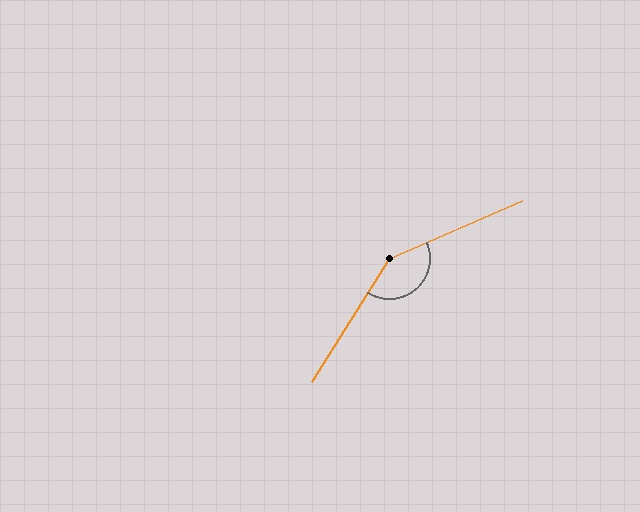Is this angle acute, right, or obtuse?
It is obtuse.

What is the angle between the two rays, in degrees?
Approximately 146 degrees.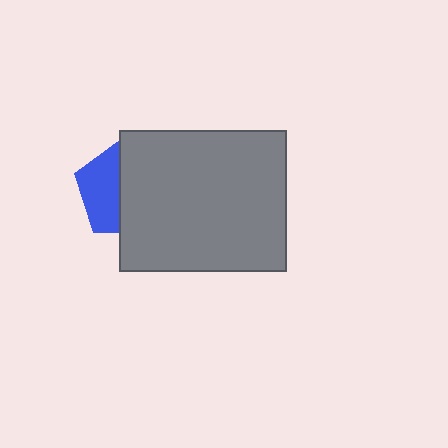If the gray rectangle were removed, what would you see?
You would see the complete blue pentagon.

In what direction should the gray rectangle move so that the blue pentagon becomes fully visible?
The gray rectangle should move right. That is the shortest direction to clear the overlap and leave the blue pentagon fully visible.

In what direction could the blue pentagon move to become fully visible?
The blue pentagon could move left. That would shift it out from behind the gray rectangle entirely.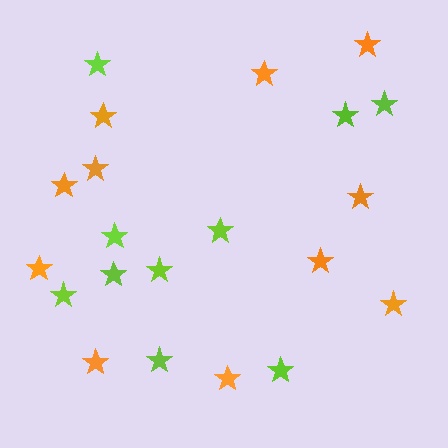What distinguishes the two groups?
There are 2 groups: one group of orange stars (11) and one group of lime stars (10).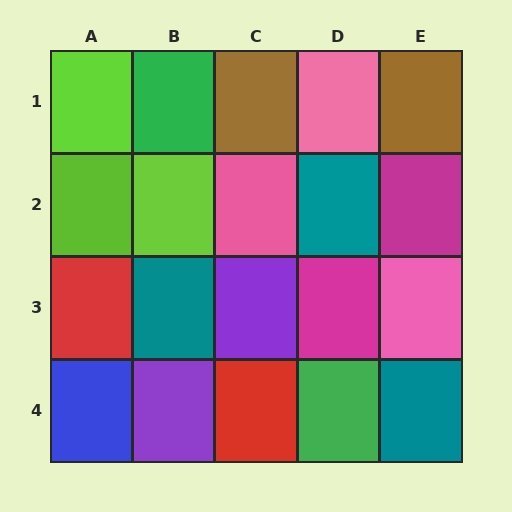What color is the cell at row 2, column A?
Lime.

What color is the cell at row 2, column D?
Teal.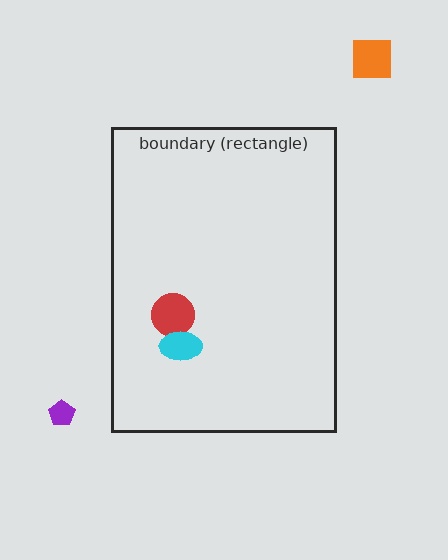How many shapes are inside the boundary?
2 inside, 2 outside.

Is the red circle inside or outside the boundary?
Inside.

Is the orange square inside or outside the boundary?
Outside.